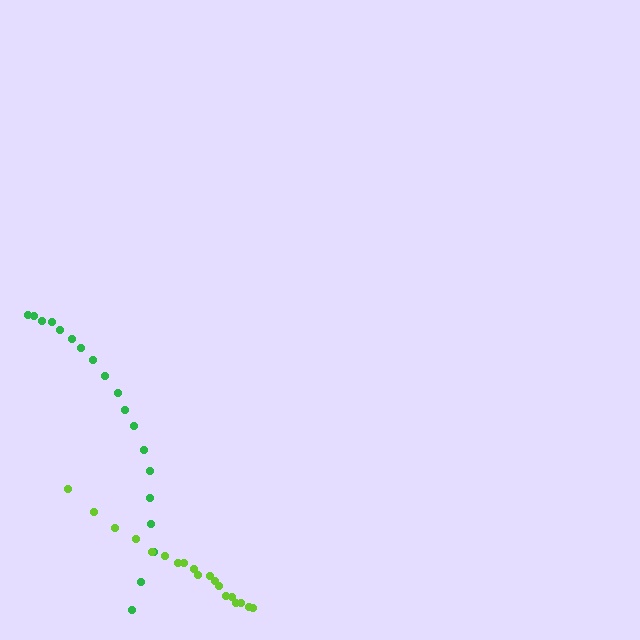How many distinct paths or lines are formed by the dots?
There are 2 distinct paths.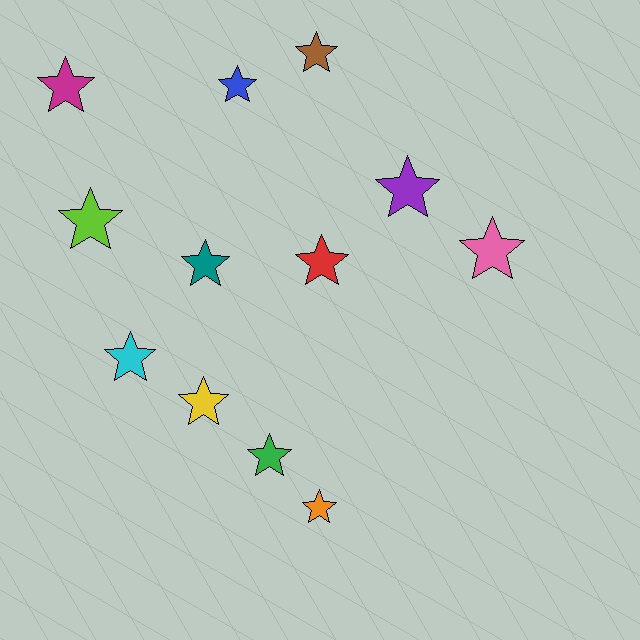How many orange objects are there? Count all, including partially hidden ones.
There is 1 orange object.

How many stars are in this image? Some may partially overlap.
There are 12 stars.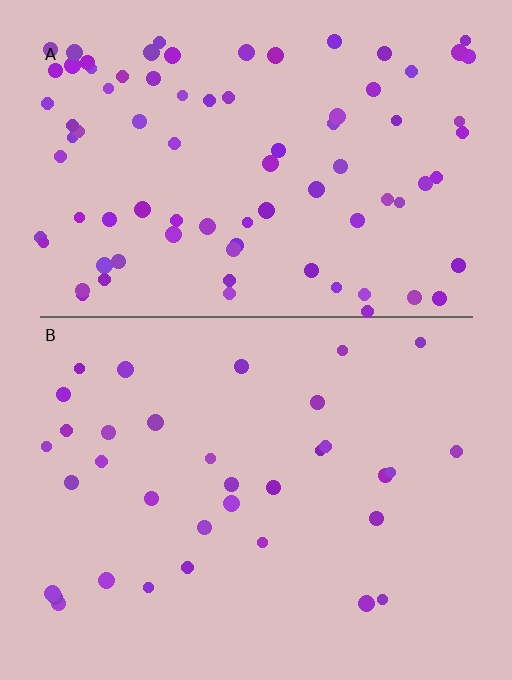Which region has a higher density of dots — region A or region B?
A (the top).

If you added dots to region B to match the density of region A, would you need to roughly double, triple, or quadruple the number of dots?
Approximately triple.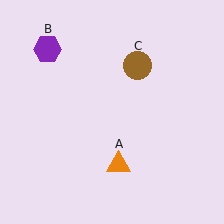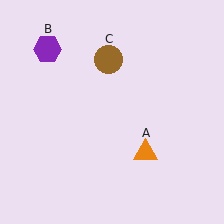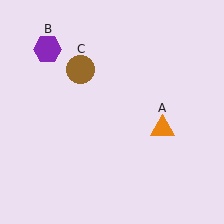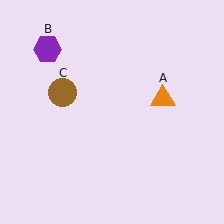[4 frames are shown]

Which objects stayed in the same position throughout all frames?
Purple hexagon (object B) remained stationary.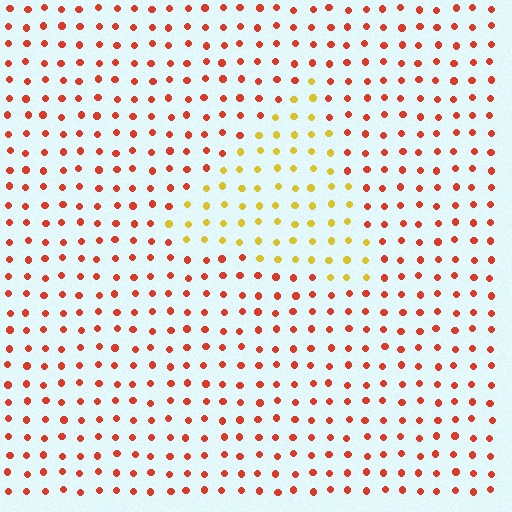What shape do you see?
I see a triangle.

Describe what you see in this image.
The image is filled with small red elements in a uniform arrangement. A triangle-shaped region is visible where the elements are tinted to a slightly different hue, forming a subtle color boundary.